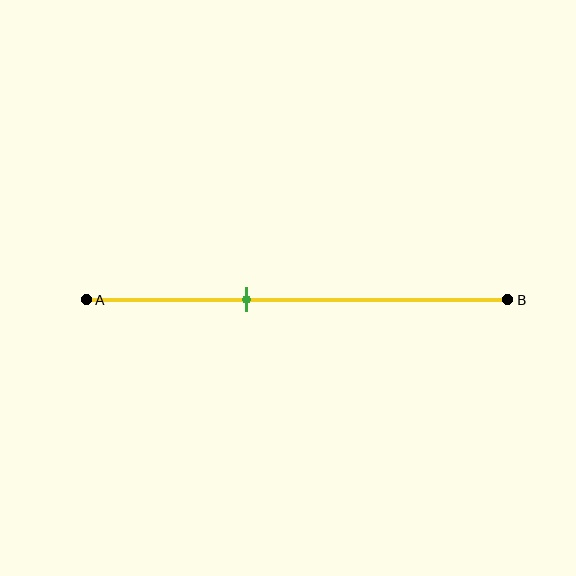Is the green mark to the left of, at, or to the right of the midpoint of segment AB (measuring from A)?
The green mark is to the left of the midpoint of segment AB.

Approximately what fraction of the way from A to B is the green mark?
The green mark is approximately 40% of the way from A to B.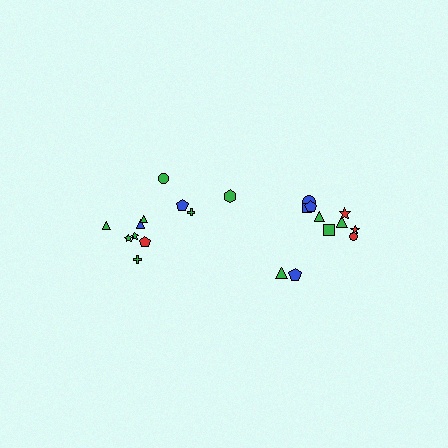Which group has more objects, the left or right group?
The right group.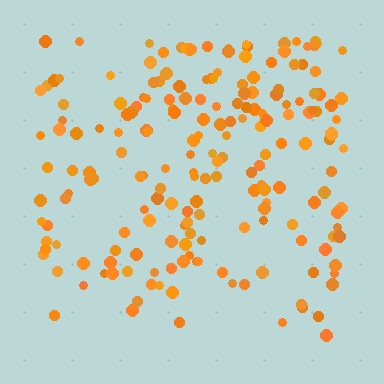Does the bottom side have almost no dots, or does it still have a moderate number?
Still a moderate number, just noticeably fewer than the top.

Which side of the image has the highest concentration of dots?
The top.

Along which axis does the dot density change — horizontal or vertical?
Vertical.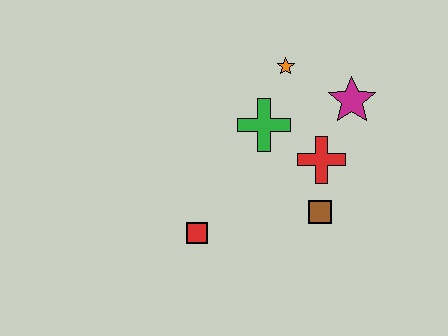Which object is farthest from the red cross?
The red square is farthest from the red cross.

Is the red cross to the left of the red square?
No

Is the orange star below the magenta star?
No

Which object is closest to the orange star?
The green cross is closest to the orange star.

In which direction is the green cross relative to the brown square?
The green cross is above the brown square.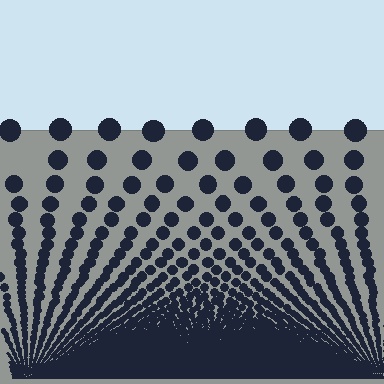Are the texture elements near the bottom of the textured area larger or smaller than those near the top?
Smaller. The gradient is inverted — elements near the bottom are smaller and denser.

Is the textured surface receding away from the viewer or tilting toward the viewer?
The surface appears to tilt toward the viewer. Texture elements get larger and sparser toward the top.